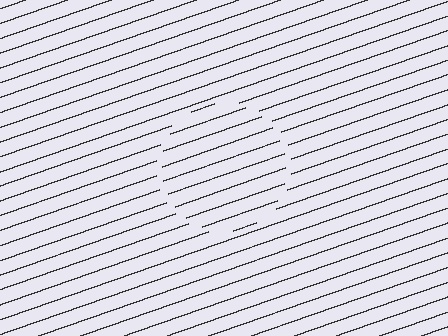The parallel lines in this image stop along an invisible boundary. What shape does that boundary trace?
An illusory circle. The interior of the shape contains the same grating, shifted by half a period — the contour is defined by the phase discontinuity where line-ends from the inner and outer gratings abut.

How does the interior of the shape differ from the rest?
The interior of the shape contains the same grating, shifted by half a period — the contour is defined by the phase discontinuity where line-ends from the inner and outer gratings abut.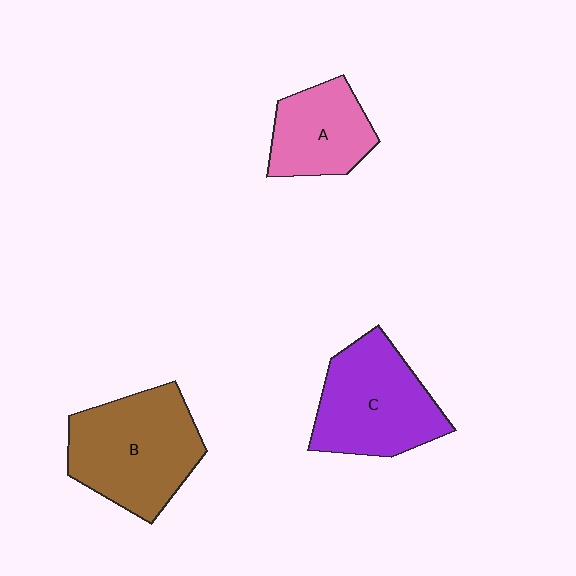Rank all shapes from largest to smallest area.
From largest to smallest: B (brown), C (purple), A (pink).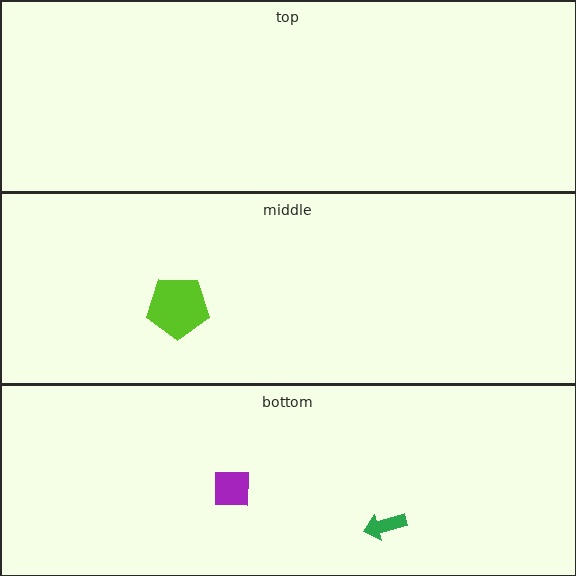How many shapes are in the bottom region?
2.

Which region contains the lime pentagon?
The middle region.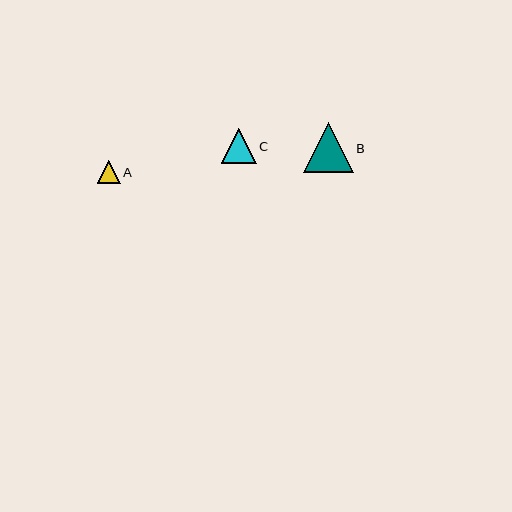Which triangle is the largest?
Triangle B is the largest with a size of approximately 50 pixels.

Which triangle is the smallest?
Triangle A is the smallest with a size of approximately 23 pixels.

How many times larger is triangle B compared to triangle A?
Triangle B is approximately 2.2 times the size of triangle A.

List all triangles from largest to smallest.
From largest to smallest: B, C, A.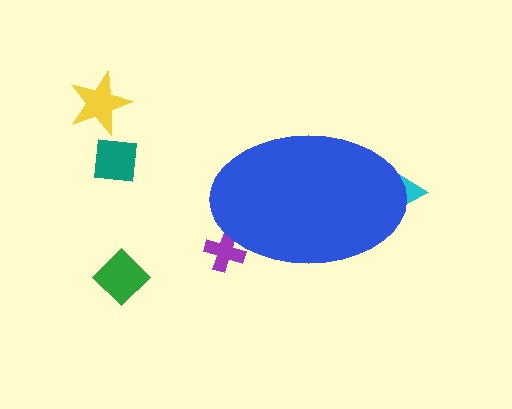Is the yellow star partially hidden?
No, the yellow star is fully visible.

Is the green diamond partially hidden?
No, the green diamond is fully visible.